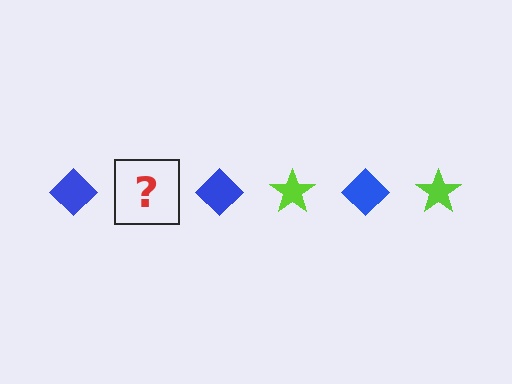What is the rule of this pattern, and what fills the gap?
The rule is that the pattern alternates between blue diamond and lime star. The gap should be filled with a lime star.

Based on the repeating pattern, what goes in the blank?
The blank should be a lime star.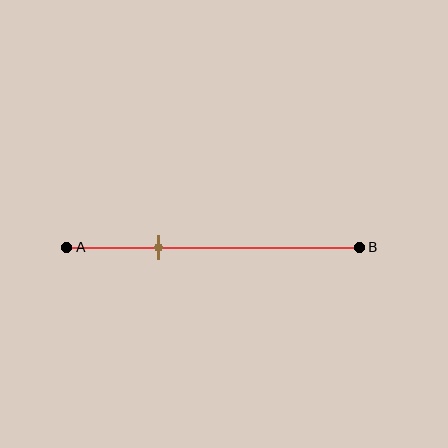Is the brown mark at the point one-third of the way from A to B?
Yes, the mark is approximately at the one-third point.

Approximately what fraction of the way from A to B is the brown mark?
The brown mark is approximately 30% of the way from A to B.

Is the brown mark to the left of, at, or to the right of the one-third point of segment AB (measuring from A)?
The brown mark is approximately at the one-third point of segment AB.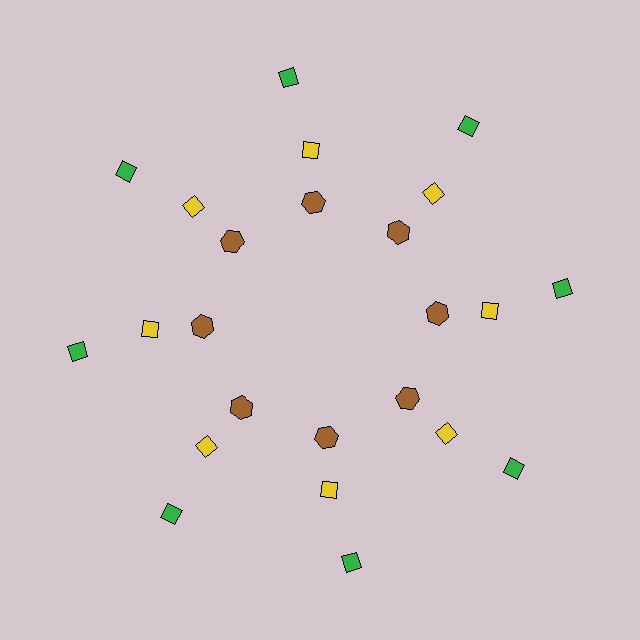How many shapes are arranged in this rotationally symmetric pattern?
There are 24 shapes, arranged in 8 groups of 3.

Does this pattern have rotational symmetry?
Yes, this pattern has 8-fold rotational symmetry. It looks the same after rotating 45 degrees around the center.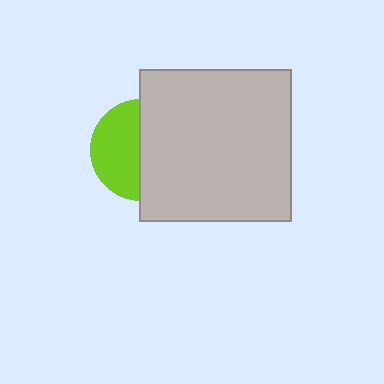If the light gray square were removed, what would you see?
You would see the complete lime circle.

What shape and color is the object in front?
The object in front is a light gray square.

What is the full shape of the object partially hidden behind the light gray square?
The partially hidden object is a lime circle.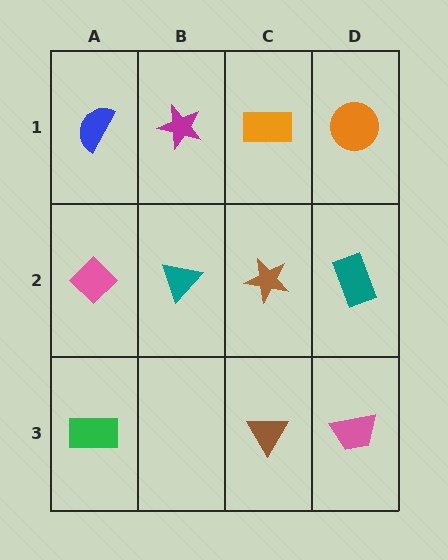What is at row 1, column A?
A blue semicircle.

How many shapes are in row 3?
3 shapes.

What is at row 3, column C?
A brown triangle.